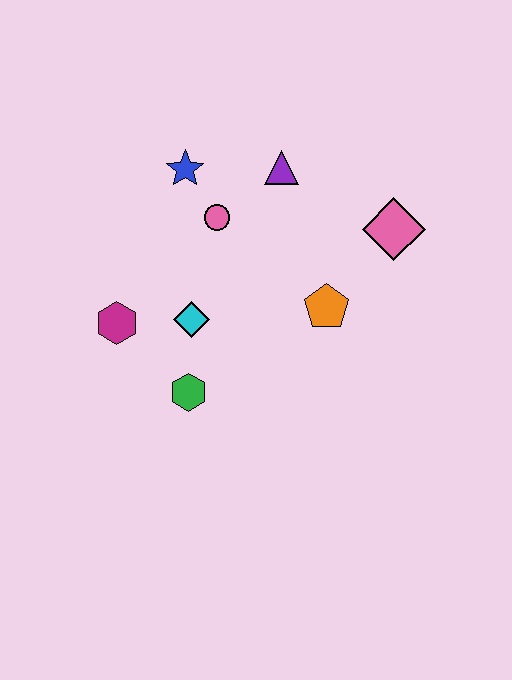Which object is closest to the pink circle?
The blue star is closest to the pink circle.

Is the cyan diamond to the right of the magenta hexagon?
Yes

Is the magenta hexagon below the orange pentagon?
Yes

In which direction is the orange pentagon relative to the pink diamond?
The orange pentagon is below the pink diamond.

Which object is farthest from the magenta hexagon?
The pink diamond is farthest from the magenta hexagon.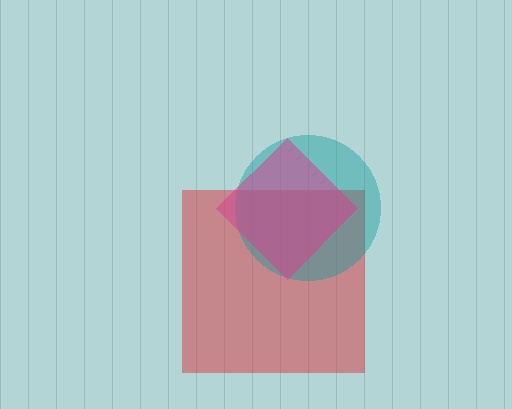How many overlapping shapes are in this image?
There are 3 overlapping shapes in the image.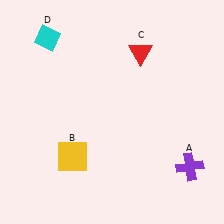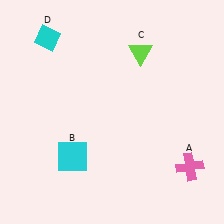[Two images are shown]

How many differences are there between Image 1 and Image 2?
There are 3 differences between the two images.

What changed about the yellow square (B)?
In Image 1, B is yellow. In Image 2, it changed to cyan.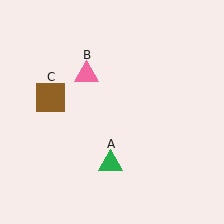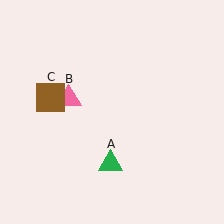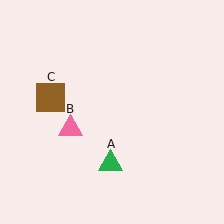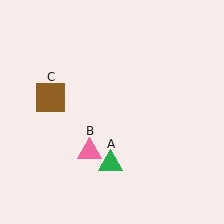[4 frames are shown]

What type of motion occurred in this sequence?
The pink triangle (object B) rotated counterclockwise around the center of the scene.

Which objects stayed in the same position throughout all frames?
Green triangle (object A) and brown square (object C) remained stationary.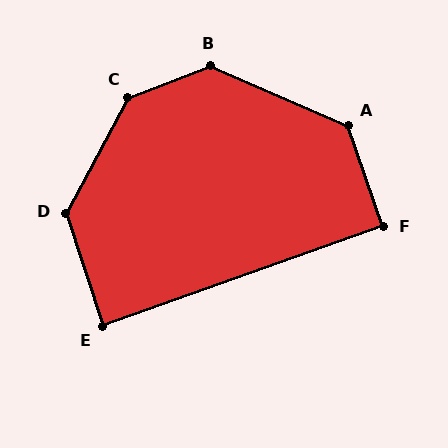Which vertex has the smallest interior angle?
E, at approximately 88 degrees.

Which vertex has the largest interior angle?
C, at approximately 139 degrees.